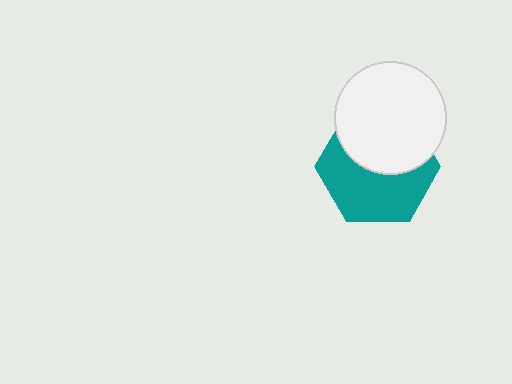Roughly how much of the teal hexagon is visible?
About half of it is visible (roughly 55%).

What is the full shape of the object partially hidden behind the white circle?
The partially hidden object is a teal hexagon.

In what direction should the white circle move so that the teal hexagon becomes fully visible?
The white circle should move up. That is the shortest direction to clear the overlap and leave the teal hexagon fully visible.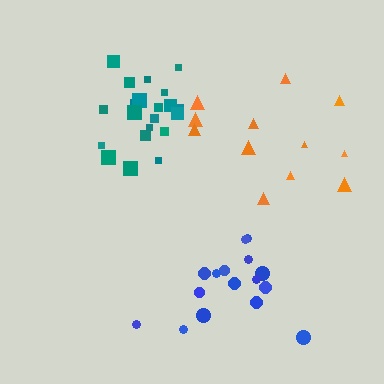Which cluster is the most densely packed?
Teal.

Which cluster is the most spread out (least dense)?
Orange.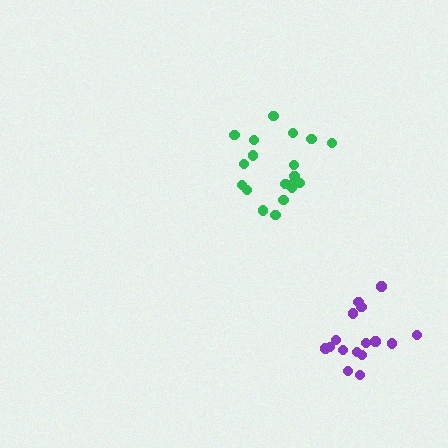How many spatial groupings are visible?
There are 2 spatial groupings.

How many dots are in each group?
Group 1: 19 dots, Group 2: 16 dots (35 total).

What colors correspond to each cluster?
The clusters are colored: green, purple.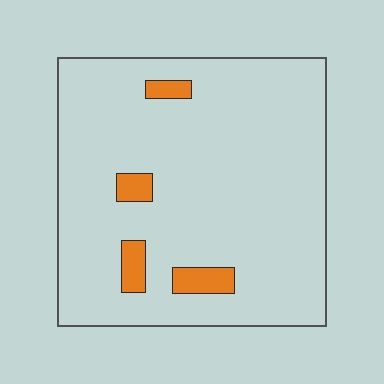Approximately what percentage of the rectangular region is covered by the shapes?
Approximately 5%.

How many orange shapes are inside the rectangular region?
4.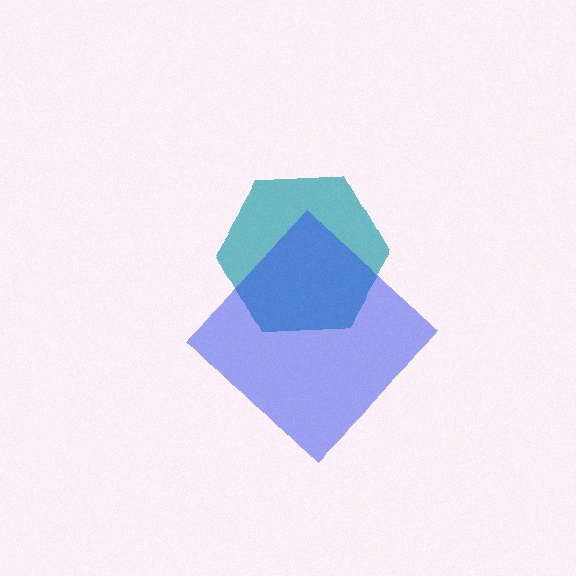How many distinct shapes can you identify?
There are 2 distinct shapes: a teal hexagon, a blue diamond.